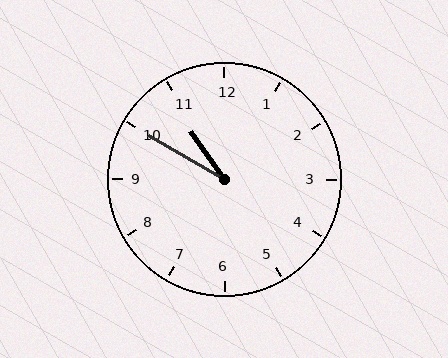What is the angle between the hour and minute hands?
Approximately 25 degrees.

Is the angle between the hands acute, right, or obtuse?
It is acute.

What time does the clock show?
10:50.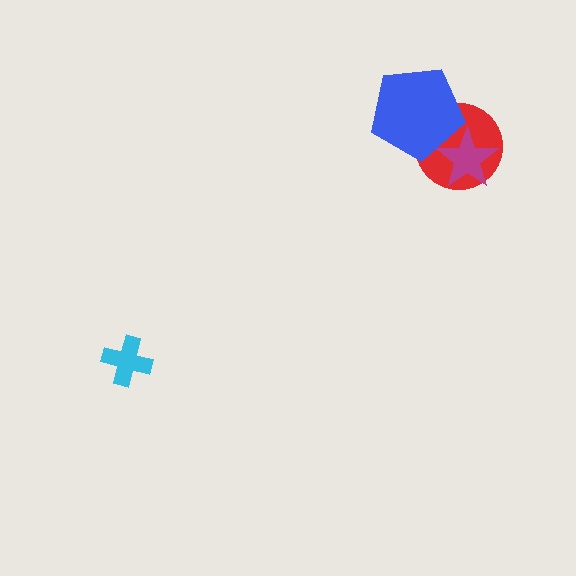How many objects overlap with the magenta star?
2 objects overlap with the magenta star.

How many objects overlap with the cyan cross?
0 objects overlap with the cyan cross.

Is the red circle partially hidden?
Yes, it is partially covered by another shape.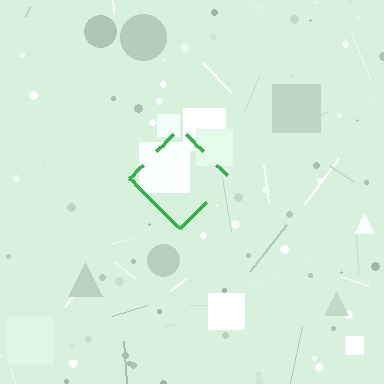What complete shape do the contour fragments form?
The contour fragments form a diamond.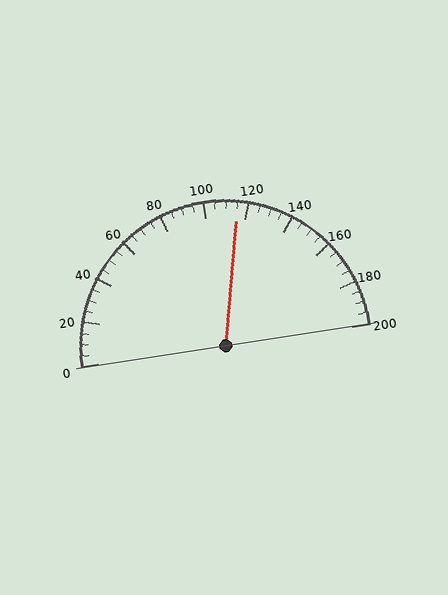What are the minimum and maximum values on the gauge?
The gauge ranges from 0 to 200.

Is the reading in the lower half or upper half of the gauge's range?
The reading is in the upper half of the range (0 to 200).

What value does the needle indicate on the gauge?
The needle indicates approximately 115.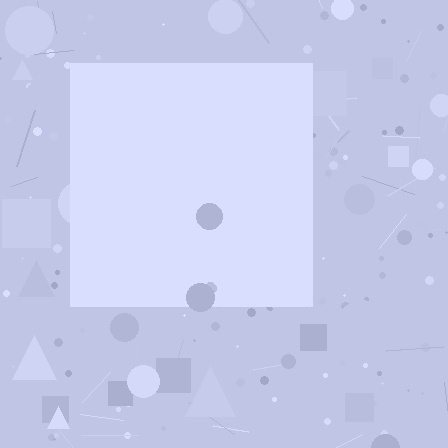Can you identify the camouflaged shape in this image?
The camouflaged shape is a square.